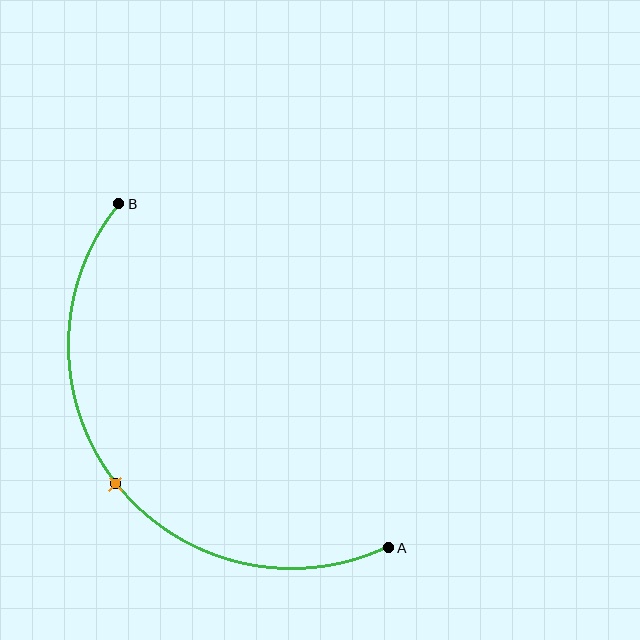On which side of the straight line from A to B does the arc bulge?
The arc bulges below and to the left of the straight line connecting A and B.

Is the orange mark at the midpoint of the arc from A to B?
Yes. The orange mark lies on the arc at equal arc-length from both A and B — it is the arc midpoint.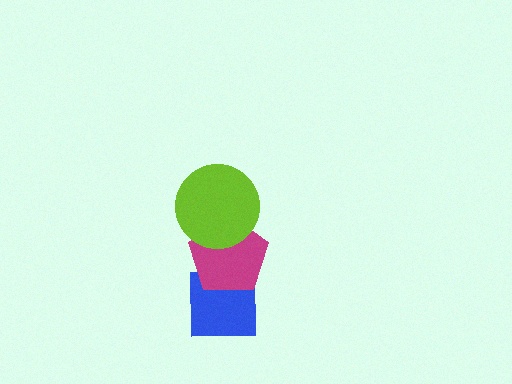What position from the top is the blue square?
The blue square is 3rd from the top.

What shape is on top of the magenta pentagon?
The lime circle is on top of the magenta pentagon.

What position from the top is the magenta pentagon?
The magenta pentagon is 2nd from the top.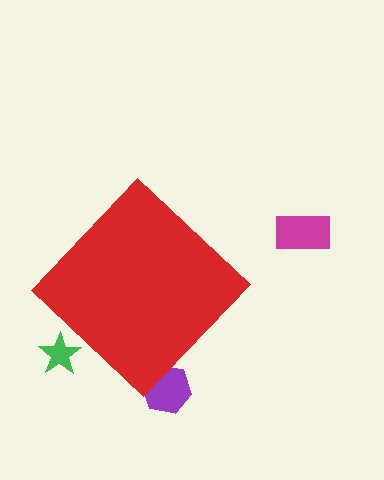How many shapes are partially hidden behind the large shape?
2 shapes are partially hidden.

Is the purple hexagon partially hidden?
Yes, the purple hexagon is partially hidden behind the red diamond.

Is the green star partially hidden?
Yes, the green star is partially hidden behind the red diamond.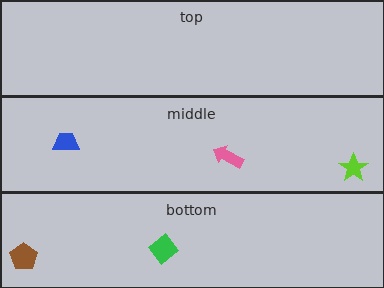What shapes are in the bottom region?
The green diamond, the brown pentagon.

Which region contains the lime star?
The middle region.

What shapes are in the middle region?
The pink arrow, the lime star, the blue trapezoid.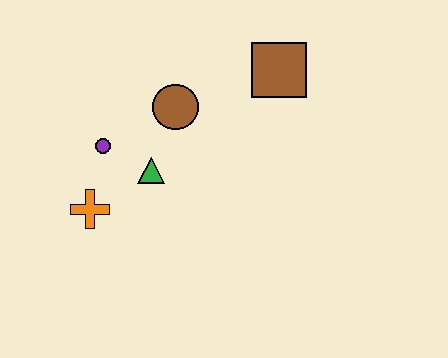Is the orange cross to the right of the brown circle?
No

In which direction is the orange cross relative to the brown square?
The orange cross is to the left of the brown square.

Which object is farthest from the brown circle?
The orange cross is farthest from the brown circle.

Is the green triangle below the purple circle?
Yes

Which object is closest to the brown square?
The brown circle is closest to the brown square.